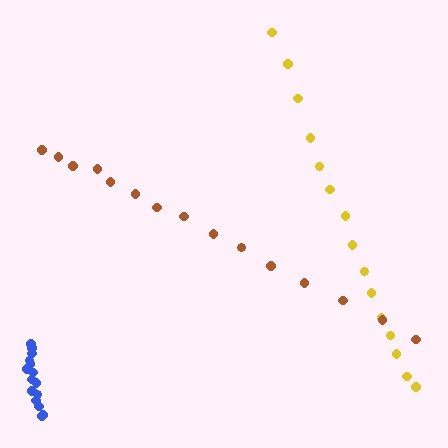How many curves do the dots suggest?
There are 3 distinct paths.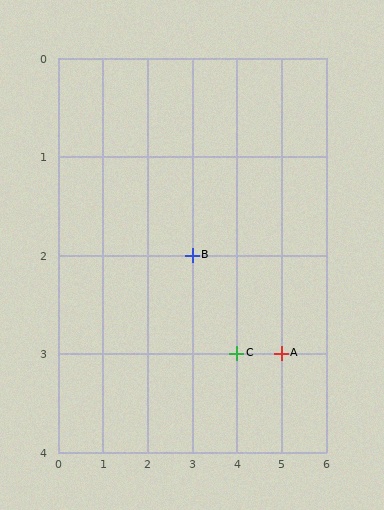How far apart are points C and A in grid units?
Points C and A are 1 column apart.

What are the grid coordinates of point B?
Point B is at grid coordinates (3, 2).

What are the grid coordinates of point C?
Point C is at grid coordinates (4, 3).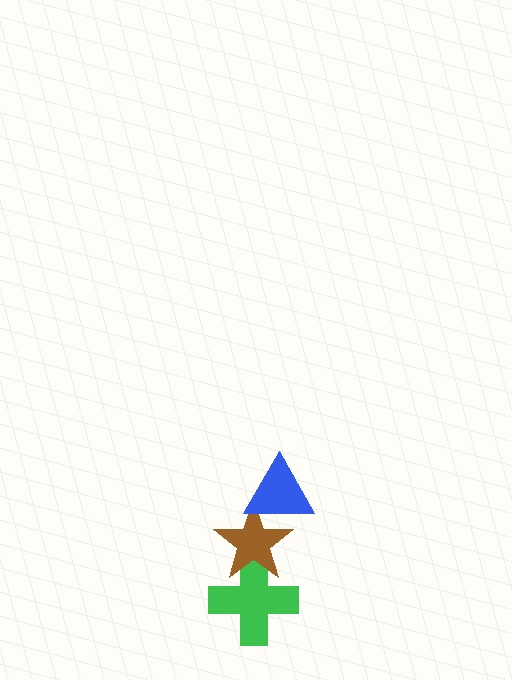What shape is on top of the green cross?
The brown star is on top of the green cross.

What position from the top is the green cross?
The green cross is 3rd from the top.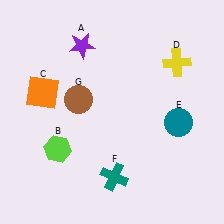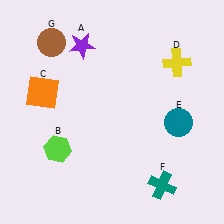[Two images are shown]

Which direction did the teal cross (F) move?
The teal cross (F) moved right.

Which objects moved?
The objects that moved are: the teal cross (F), the brown circle (G).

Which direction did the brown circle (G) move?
The brown circle (G) moved up.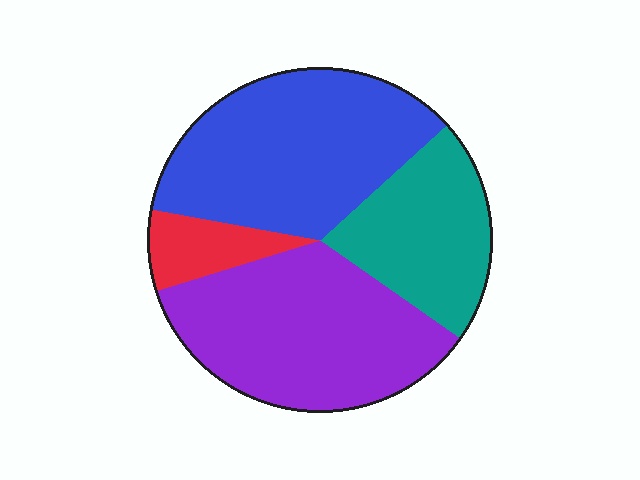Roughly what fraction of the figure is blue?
Blue covers 36% of the figure.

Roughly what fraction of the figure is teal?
Teal covers around 20% of the figure.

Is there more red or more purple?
Purple.